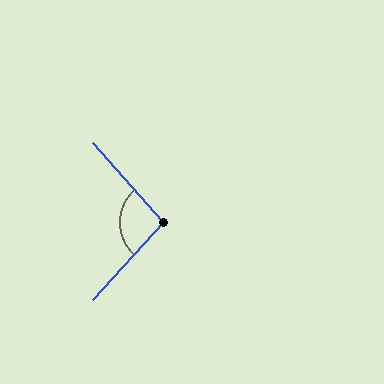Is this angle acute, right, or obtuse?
It is obtuse.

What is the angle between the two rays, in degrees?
Approximately 96 degrees.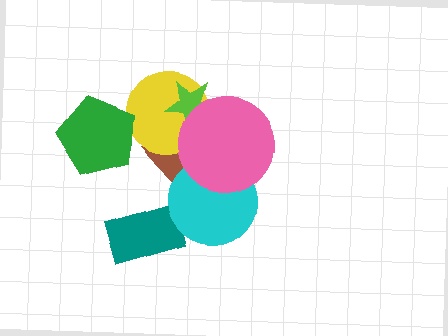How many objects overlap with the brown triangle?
3 objects overlap with the brown triangle.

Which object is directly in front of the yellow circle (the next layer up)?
The lime star is directly in front of the yellow circle.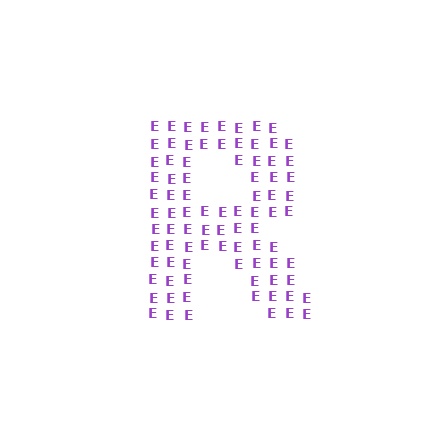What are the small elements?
The small elements are letter E's.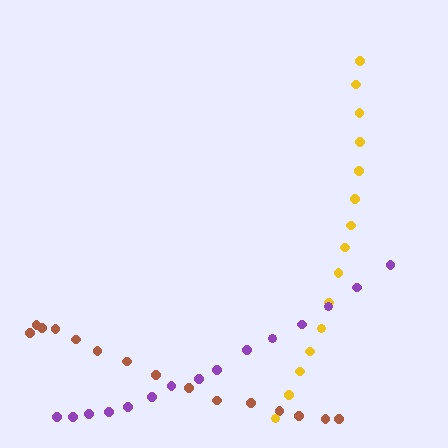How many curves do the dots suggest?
There are 3 distinct paths.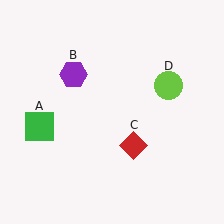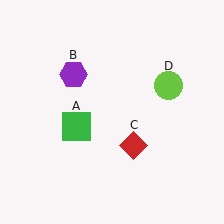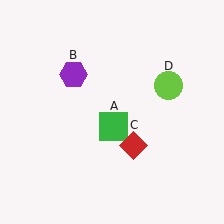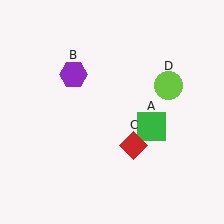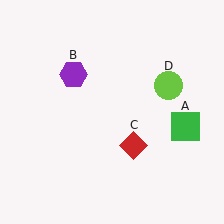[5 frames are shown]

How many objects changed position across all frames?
1 object changed position: green square (object A).